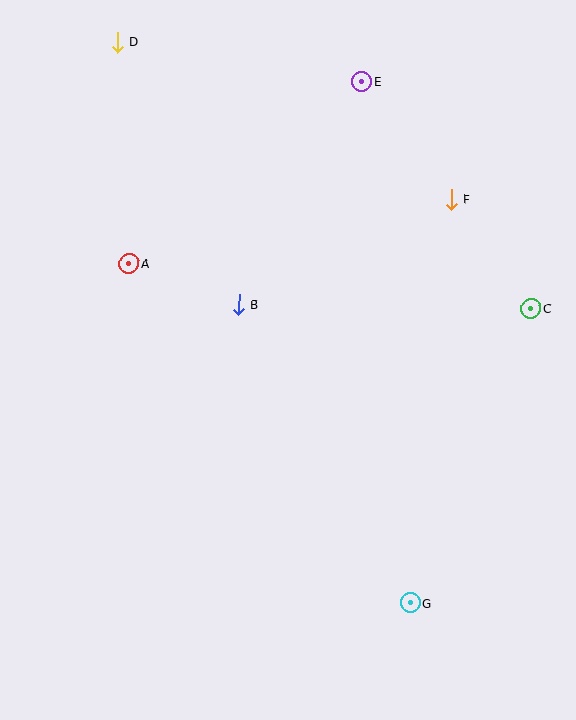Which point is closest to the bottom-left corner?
Point G is closest to the bottom-left corner.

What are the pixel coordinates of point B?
Point B is at (239, 305).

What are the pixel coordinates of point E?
Point E is at (362, 82).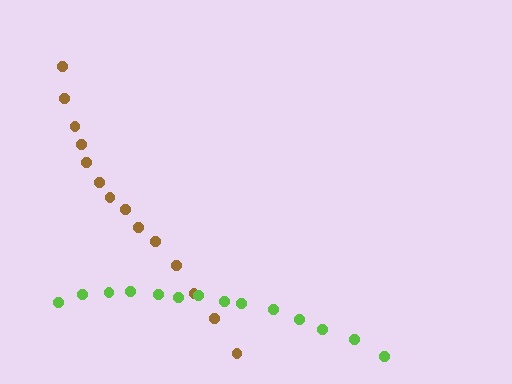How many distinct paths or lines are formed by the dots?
There are 2 distinct paths.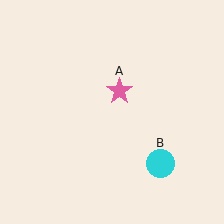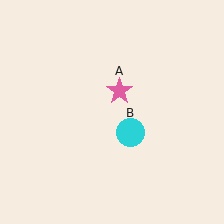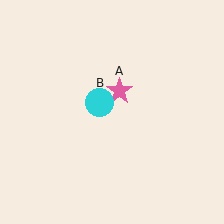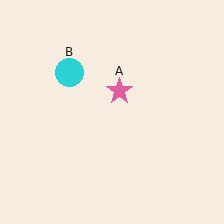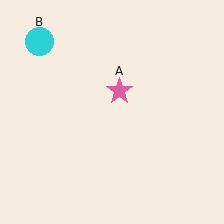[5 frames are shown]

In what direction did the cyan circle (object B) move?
The cyan circle (object B) moved up and to the left.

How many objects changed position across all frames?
1 object changed position: cyan circle (object B).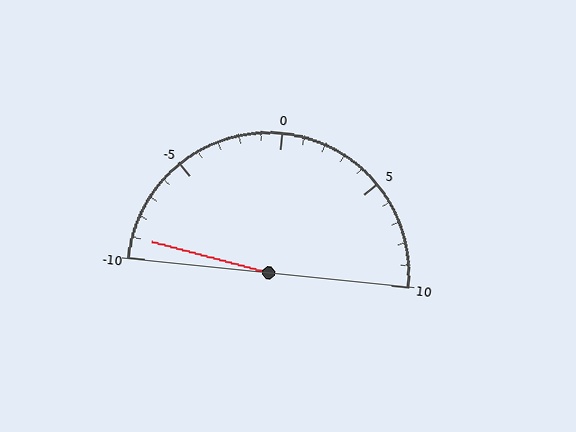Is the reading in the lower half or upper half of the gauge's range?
The reading is in the lower half of the range (-10 to 10).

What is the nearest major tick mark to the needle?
The nearest major tick mark is -10.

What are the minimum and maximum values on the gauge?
The gauge ranges from -10 to 10.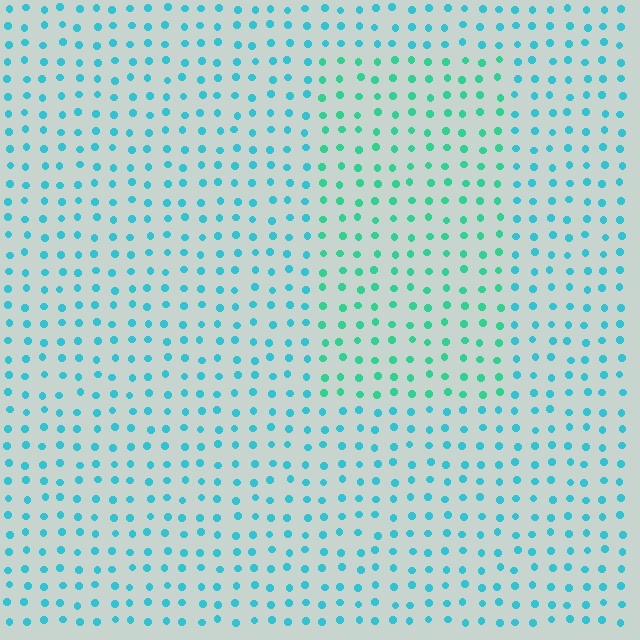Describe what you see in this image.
The image is filled with small cyan elements in a uniform arrangement. A rectangle-shaped region is visible where the elements are tinted to a slightly different hue, forming a subtle color boundary.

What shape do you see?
I see a rectangle.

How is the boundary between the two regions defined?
The boundary is defined purely by a slight shift in hue (about 30 degrees). Spacing, size, and orientation are identical on both sides.